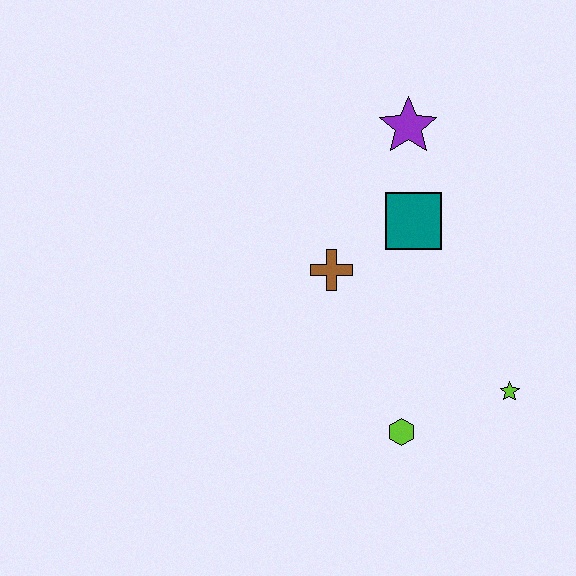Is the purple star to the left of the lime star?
Yes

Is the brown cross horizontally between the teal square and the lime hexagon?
No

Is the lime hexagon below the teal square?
Yes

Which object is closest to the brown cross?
The teal square is closest to the brown cross.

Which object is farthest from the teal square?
The lime hexagon is farthest from the teal square.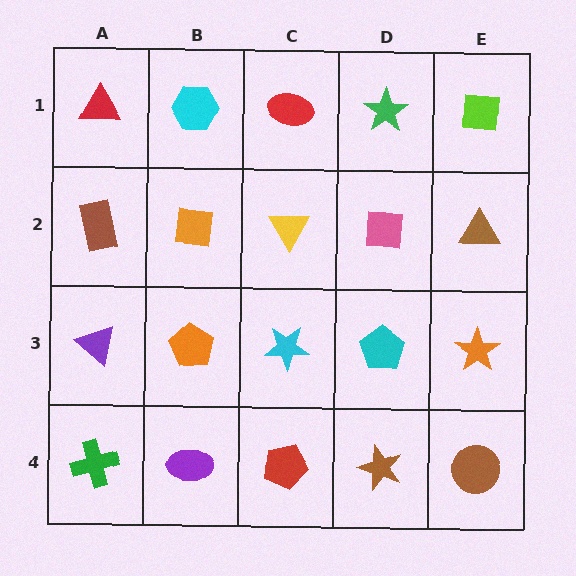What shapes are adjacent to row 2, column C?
A red ellipse (row 1, column C), a cyan star (row 3, column C), an orange square (row 2, column B), a pink square (row 2, column D).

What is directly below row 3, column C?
A red pentagon.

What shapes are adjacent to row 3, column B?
An orange square (row 2, column B), a purple ellipse (row 4, column B), a purple triangle (row 3, column A), a cyan star (row 3, column C).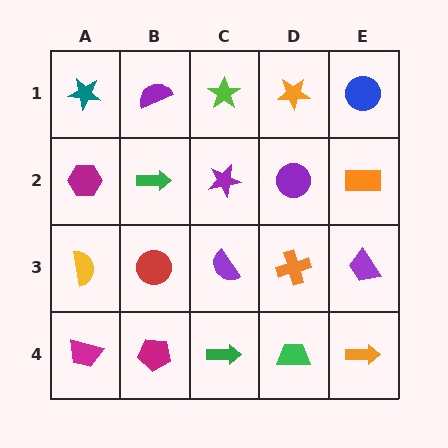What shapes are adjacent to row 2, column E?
A blue circle (row 1, column E), a purple trapezoid (row 3, column E), a purple circle (row 2, column D).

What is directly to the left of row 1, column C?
A purple semicircle.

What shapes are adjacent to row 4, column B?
A red circle (row 3, column B), a magenta trapezoid (row 4, column A), a green arrow (row 4, column C).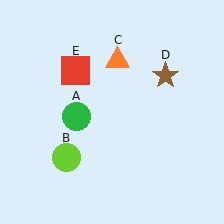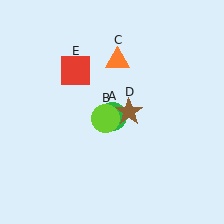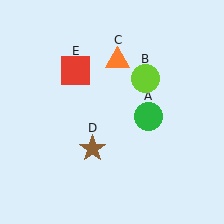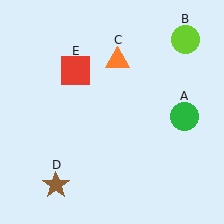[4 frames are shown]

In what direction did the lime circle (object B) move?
The lime circle (object B) moved up and to the right.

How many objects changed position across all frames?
3 objects changed position: green circle (object A), lime circle (object B), brown star (object D).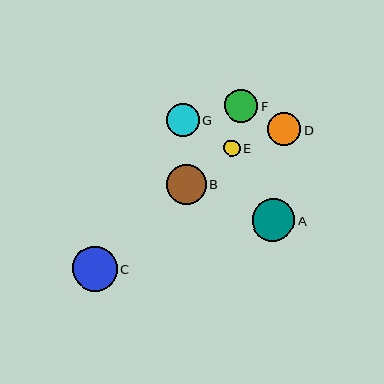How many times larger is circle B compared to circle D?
Circle B is approximately 1.2 times the size of circle D.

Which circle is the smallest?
Circle E is the smallest with a size of approximately 16 pixels.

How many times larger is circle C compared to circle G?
Circle C is approximately 1.4 times the size of circle G.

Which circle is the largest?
Circle C is the largest with a size of approximately 45 pixels.